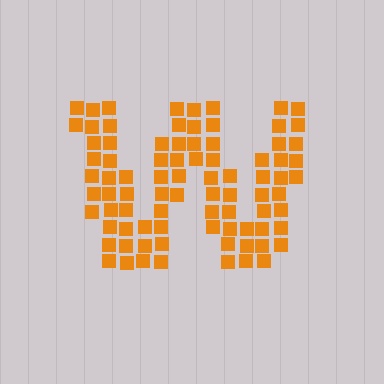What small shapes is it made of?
It is made of small squares.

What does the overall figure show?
The overall figure shows the letter W.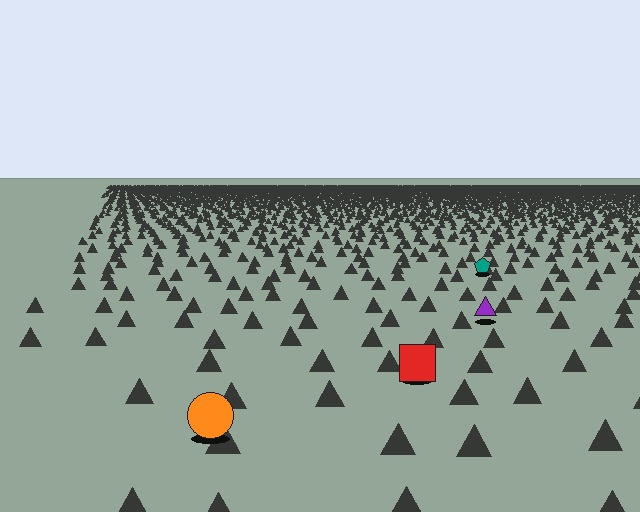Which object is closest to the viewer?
The orange circle is closest. The texture marks near it are larger and more spread out.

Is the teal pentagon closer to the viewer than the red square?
No. The red square is closer — you can tell from the texture gradient: the ground texture is coarser near it.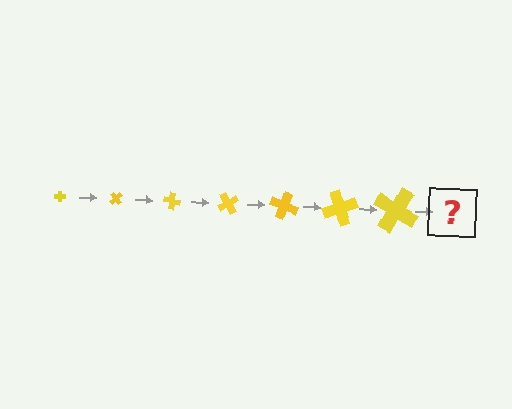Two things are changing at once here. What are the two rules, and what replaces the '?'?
The two rules are that the cross grows larger each step and it rotates 50 degrees each step. The '?' should be a cross, larger than the previous one and rotated 350 degrees from the start.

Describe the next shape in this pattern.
It should be a cross, larger than the previous one and rotated 350 degrees from the start.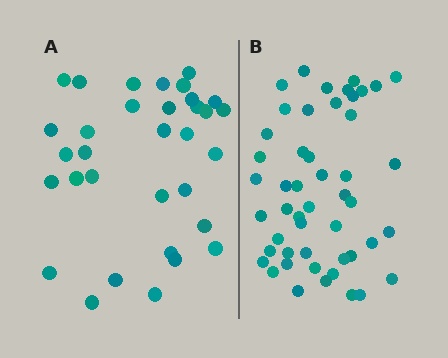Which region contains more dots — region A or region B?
Region B (the right region) has more dots.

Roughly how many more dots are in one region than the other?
Region B has approximately 15 more dots than region A.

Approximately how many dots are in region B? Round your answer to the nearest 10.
About 50 dots. (The exact count is 49, which rounds to 50.)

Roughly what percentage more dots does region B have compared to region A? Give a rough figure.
About 50% more.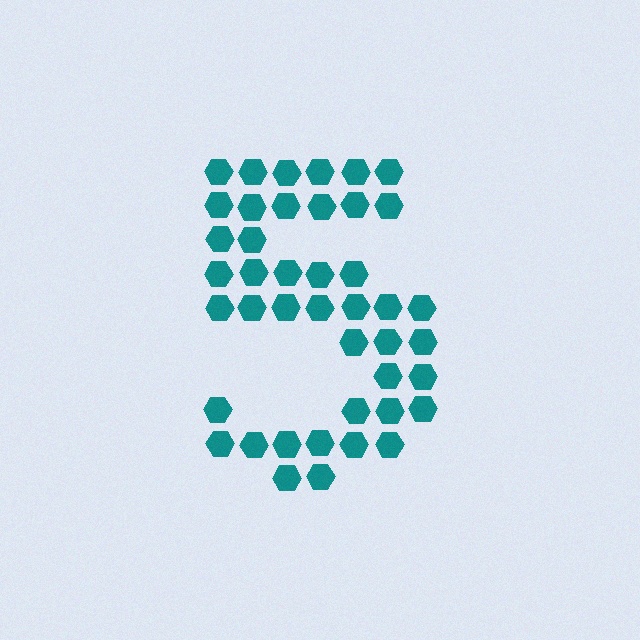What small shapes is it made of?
It is made of small hexagons.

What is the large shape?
The large shape is the digit 5.